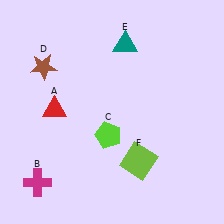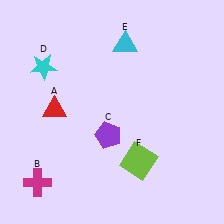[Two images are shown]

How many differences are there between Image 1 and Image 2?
There are 3 differences between the two images.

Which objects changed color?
C changed from lime to purple. D changed from brown to cyan. E changed from teal to cyan.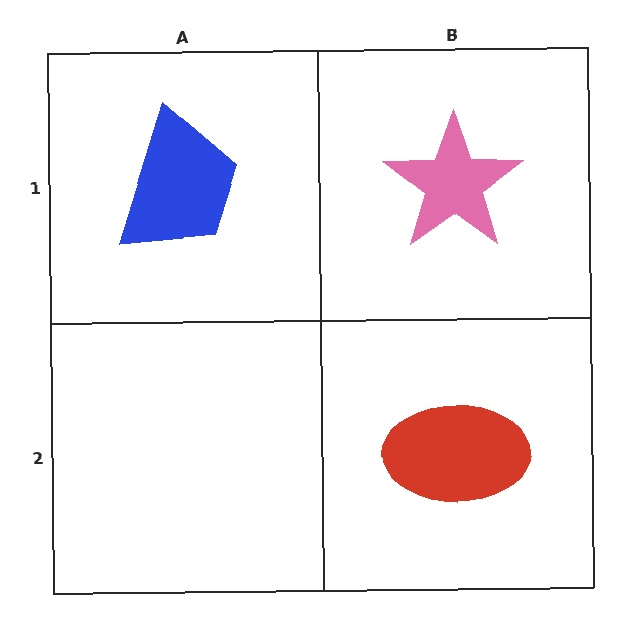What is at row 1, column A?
A blue trapezoid.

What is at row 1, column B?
A pink star.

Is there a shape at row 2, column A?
No, that cell is empty.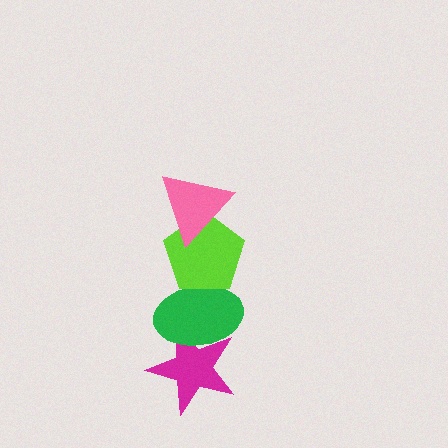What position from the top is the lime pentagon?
The lime pentagon is 2nd from the top.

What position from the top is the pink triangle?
The pink triangle is 1st from the top.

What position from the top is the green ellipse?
The green ellipse is 3rd from the top.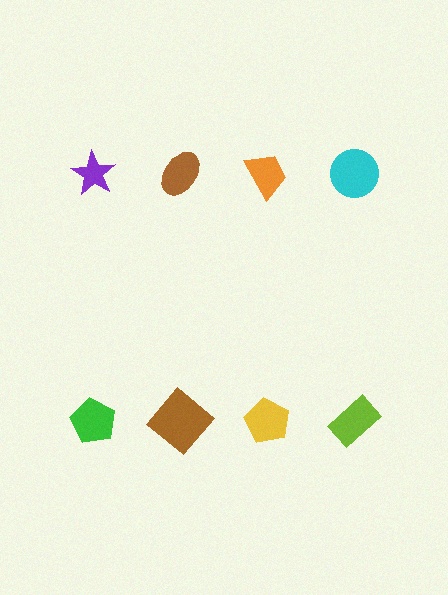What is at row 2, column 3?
A yellow pentagon.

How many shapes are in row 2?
4 shapes.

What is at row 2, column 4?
A lime rectangle.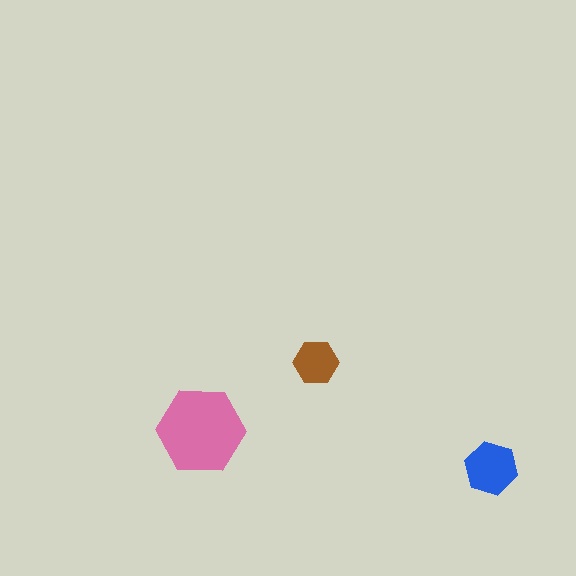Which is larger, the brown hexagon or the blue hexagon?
The blue one.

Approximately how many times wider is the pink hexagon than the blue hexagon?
About 1.5 times wider.